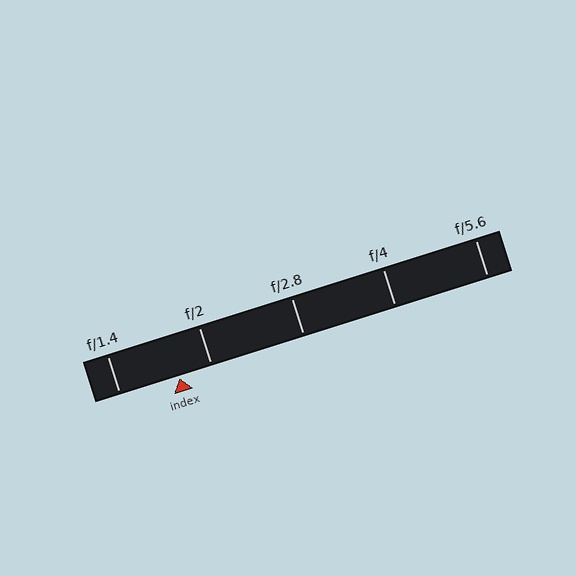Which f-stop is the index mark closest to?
The index mark is closest to f/2.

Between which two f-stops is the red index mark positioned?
The index mark is between f/1.4 and f/2.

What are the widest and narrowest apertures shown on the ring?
The widest aperture shown is f/1.4 and the narrowest is f/5.6.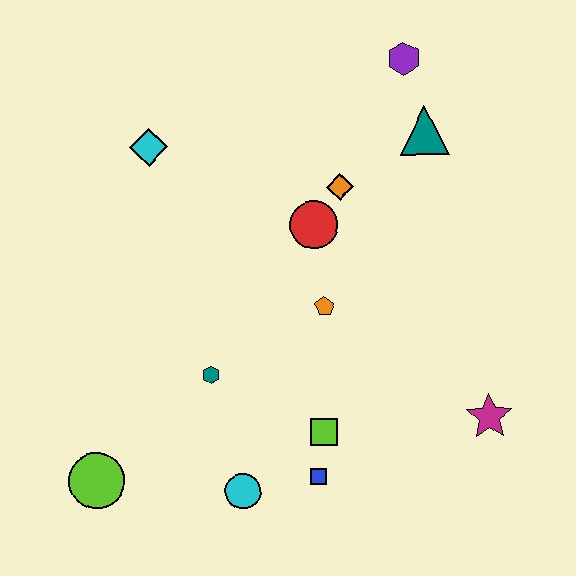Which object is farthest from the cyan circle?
The purple hexagon is farthest from the cyan circle.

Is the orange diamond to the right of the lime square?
Yes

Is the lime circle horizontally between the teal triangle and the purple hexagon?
No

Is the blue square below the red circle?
Yes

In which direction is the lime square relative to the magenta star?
The lime square is to the left of the magenta star.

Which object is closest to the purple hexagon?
The teal triangle is closest to the purple hexagon.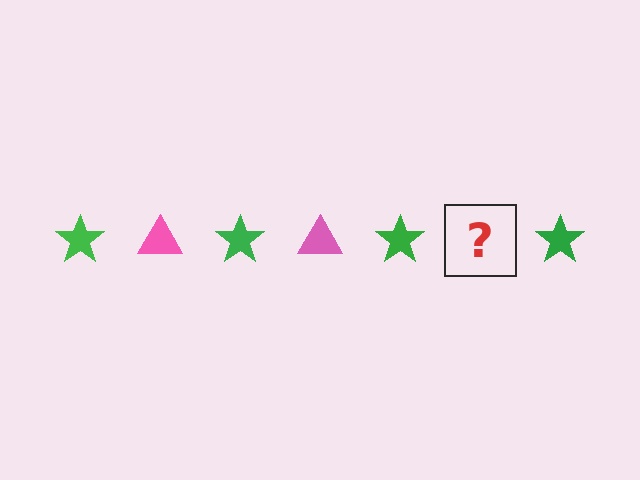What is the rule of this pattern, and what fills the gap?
The rule is that the pattern alternates between green star and pink triangle. The gap should be filled with a pink triangle.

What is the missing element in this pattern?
The missing element is a pink triangle.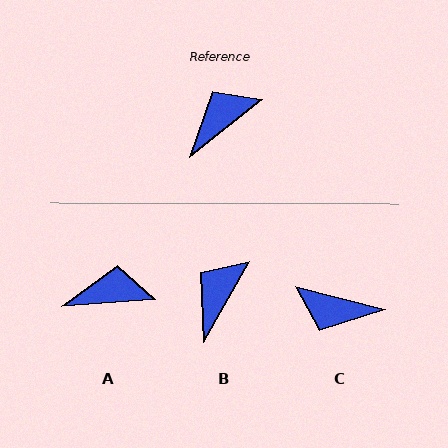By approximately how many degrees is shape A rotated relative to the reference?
Approximately 35 degrees clockwise.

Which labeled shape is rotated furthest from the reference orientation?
C, about 127 degrees away.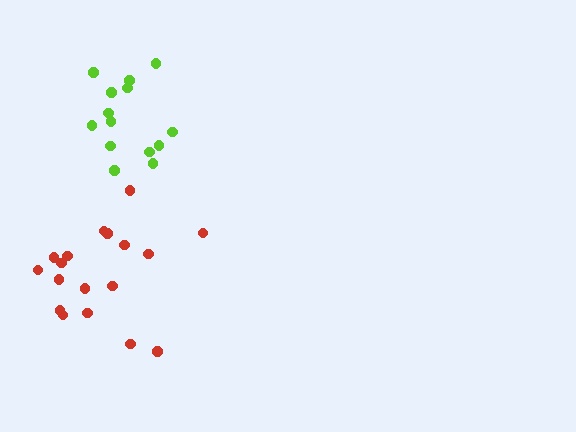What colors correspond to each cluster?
The clusters are colored: red, lime.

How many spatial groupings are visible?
There are 2 spatial groupings.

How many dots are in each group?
Group 1: 18 dots, Group 2: 14 dots (32 total).